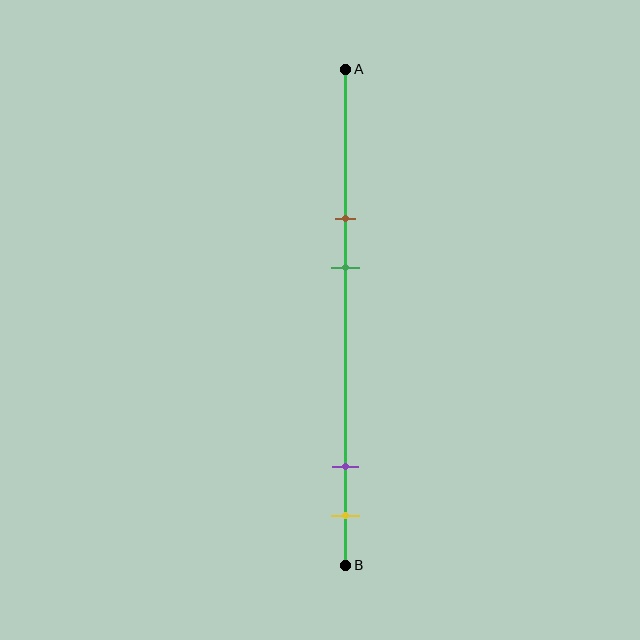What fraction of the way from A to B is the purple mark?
The purple mark is approximately 80% (0.8) of the way from A to B.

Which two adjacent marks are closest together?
The purple and yellow marks are the closest adjacent pair.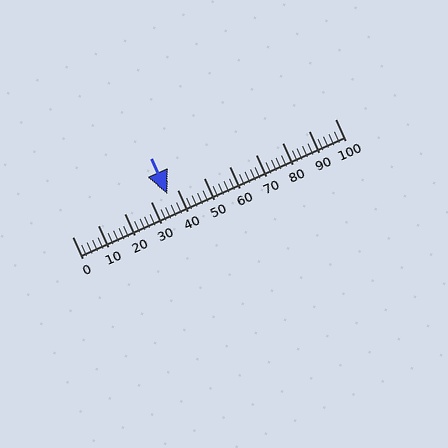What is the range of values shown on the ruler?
The ruler shows values from 0 to 100.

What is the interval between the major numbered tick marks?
The major tick marks are spaced 10 units apart.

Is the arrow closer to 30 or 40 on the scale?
The arrow is closer to 40.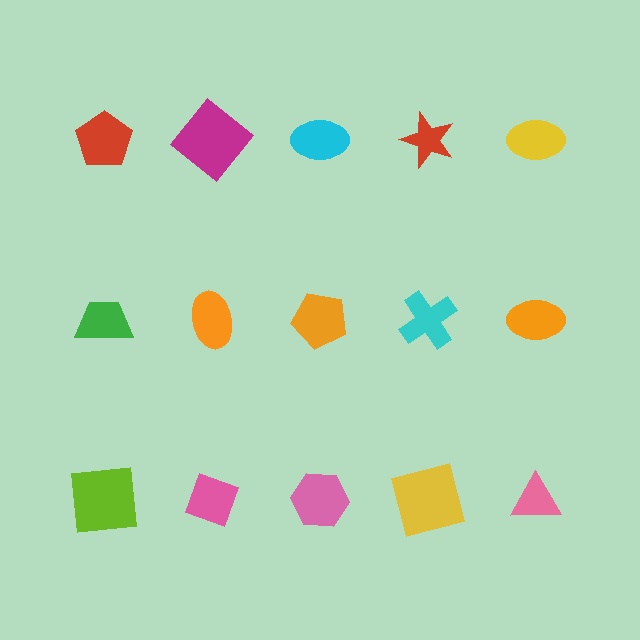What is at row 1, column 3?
A cyan ellipse.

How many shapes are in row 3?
5 shapes.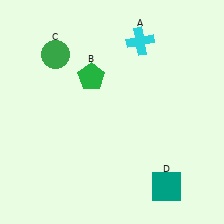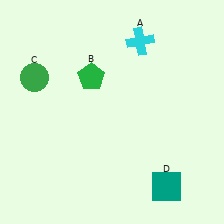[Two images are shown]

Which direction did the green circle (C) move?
The green circle (C) moved down.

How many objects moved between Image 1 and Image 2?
1 object moved between the two images.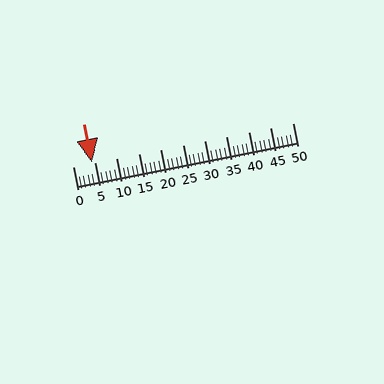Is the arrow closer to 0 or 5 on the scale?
The arrow is closer to 5.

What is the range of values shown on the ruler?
The ruler shows values from 0 to 50.